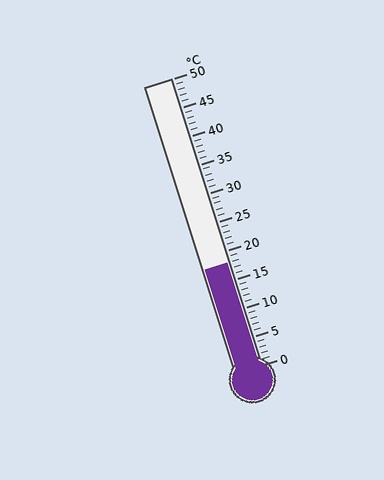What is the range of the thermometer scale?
The thermometer scale ranges from 0°C to 50°C.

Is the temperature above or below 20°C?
The temperature is below 20°C.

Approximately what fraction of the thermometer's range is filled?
The thermometer is filled to approximately 35% of its range.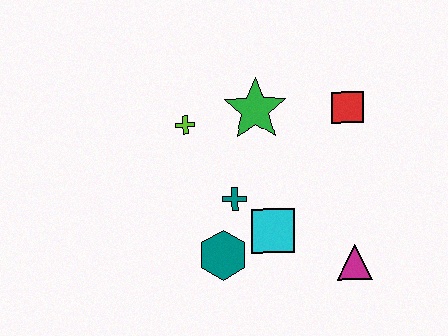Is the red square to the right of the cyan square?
Yes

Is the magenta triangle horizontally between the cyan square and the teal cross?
No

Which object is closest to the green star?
The lime cross is closest to the green star.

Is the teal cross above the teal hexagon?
Yes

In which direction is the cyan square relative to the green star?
The cyan square is below the green star.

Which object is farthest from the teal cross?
The red square is farthest from the teal cross.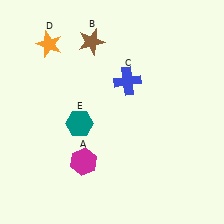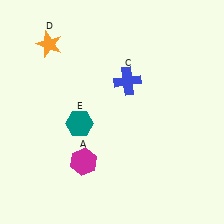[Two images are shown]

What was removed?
The brown star (B) was removed in Image 2.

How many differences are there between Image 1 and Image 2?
There is 1 difference between the two images.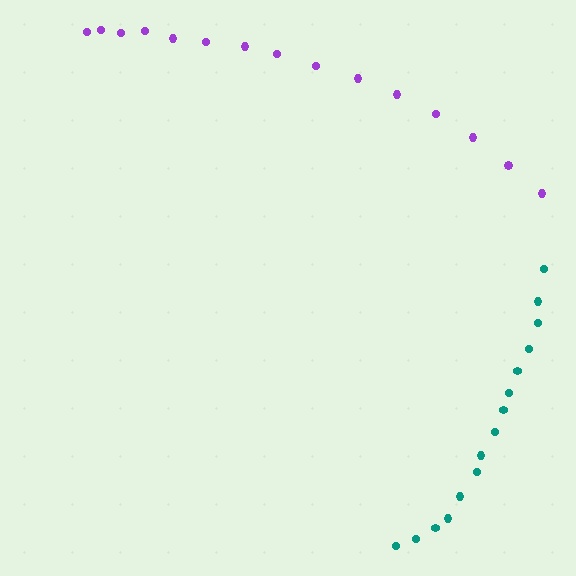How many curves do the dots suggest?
There are 2 distinct paths.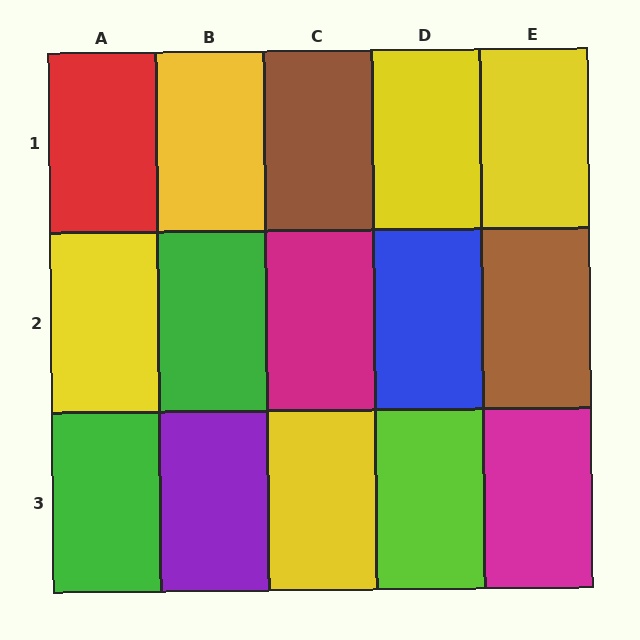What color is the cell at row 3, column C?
Yellow.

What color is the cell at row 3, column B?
Purple.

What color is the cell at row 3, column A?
Green.